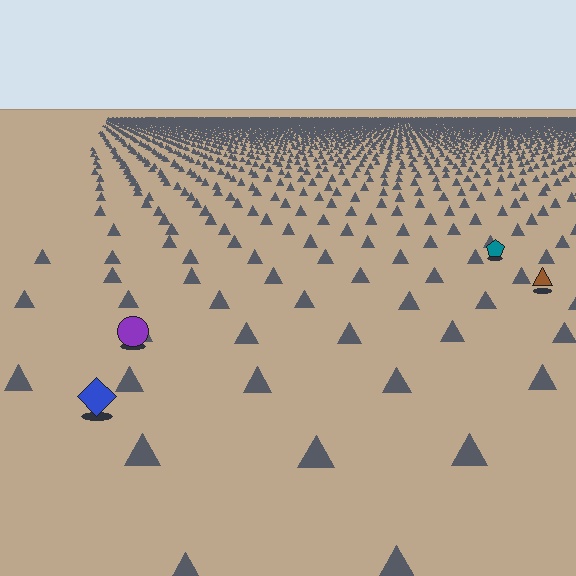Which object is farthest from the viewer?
The teal pentagon is farthest from the viewer. It appears smaller and the ground texture around it is denser.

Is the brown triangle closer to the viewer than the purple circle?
No. The purple circle is closer — you can tell from the texture gradient: the ground texture is coarser near it.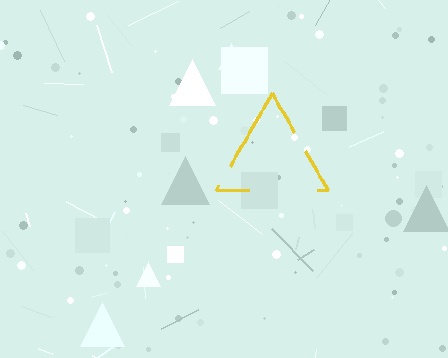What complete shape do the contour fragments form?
The contour fragments form a triangle.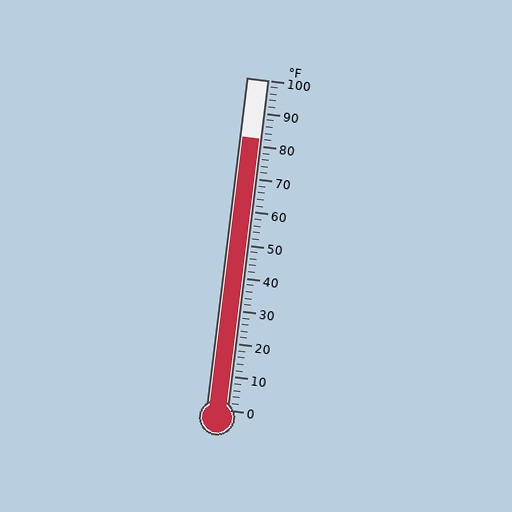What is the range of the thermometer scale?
The thermometer scale ranges from 0°F to 100°F.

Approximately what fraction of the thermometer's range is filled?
The thermometer is filled to approximately 80% of its range.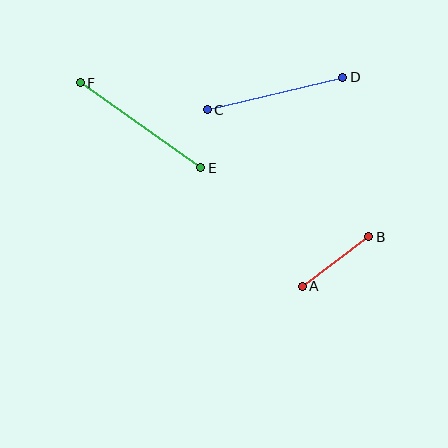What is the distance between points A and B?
The distance is approximately 83 pixels.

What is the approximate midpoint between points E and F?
The midpoint is at approximately (141, 125) pixels.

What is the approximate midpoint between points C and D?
The midpoint is at approximately (275, 94) pixels.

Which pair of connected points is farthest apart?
Points E and F are farthest apart.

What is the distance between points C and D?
The distance is approximately 139 pixels.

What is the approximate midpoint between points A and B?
The midpoint is at approximately (336, 262) pixels.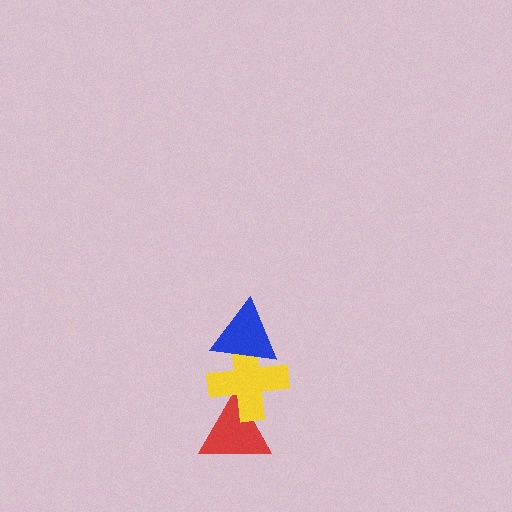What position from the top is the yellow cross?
The yellow cross is 2nd from the top.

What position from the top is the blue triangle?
The blue triangle is 1st from the top.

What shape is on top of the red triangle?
The yellow cross is on top of the red triangle.